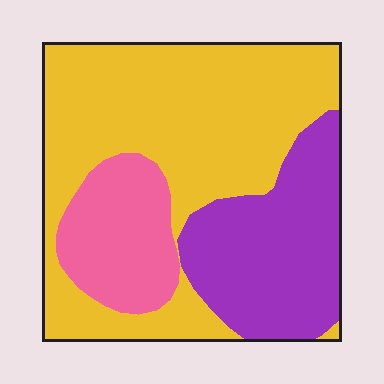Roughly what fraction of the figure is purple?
Purple takes up about one quarter (1/4) of the figure.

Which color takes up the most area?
Yellow, at roughly 55%.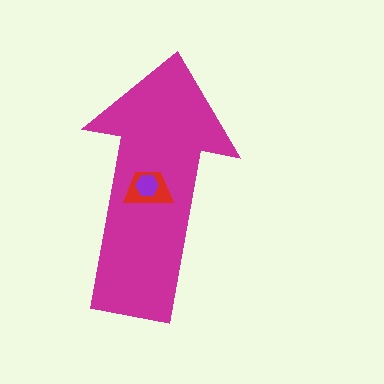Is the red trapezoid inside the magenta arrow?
Yes.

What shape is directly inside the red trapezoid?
The purple hexagon.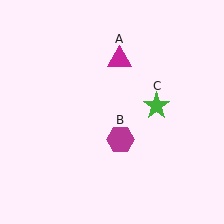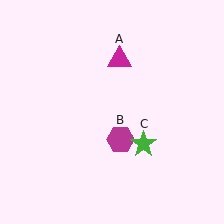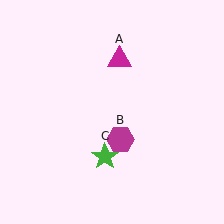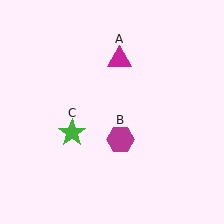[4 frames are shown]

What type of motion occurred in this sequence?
The green star (object C) rotated clockwise around the center of the scene.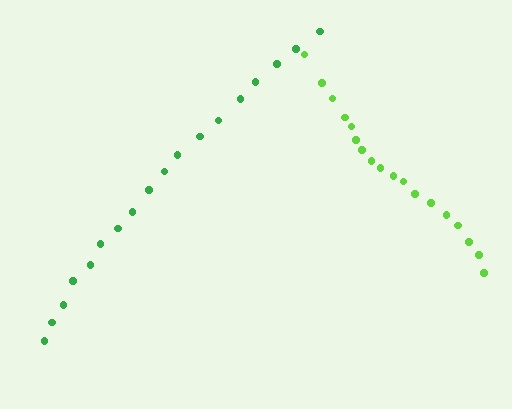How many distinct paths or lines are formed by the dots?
There are 2 distinct paths.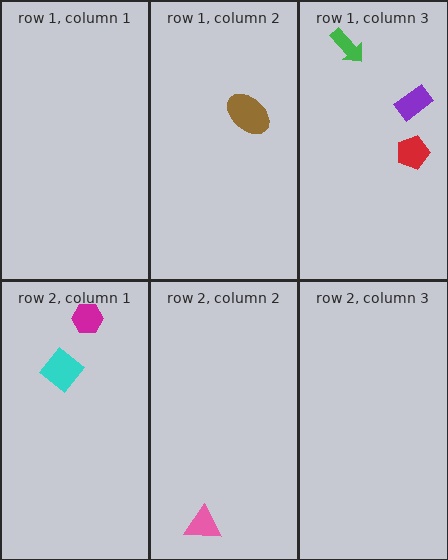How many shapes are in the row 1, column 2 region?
1.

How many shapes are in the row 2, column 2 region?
1.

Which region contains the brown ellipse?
The row 1, column 2 region.